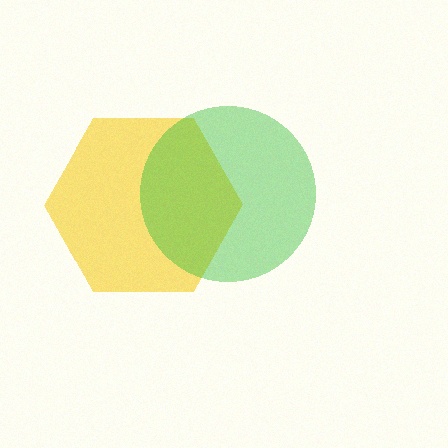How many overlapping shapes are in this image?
There are 2 overlapping shapes in the image.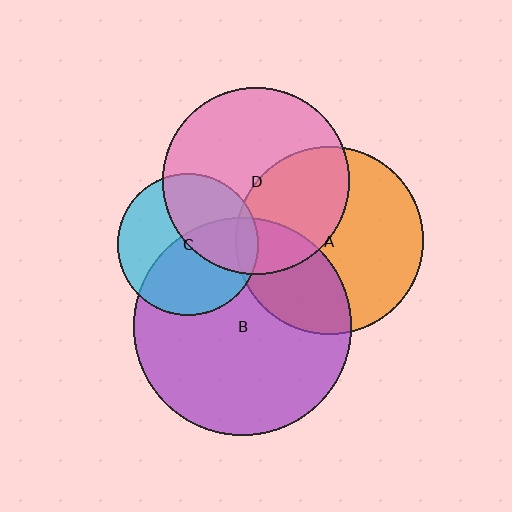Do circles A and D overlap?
Yes.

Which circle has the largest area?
Circle B (purple).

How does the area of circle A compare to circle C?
Approximately 1.8 times.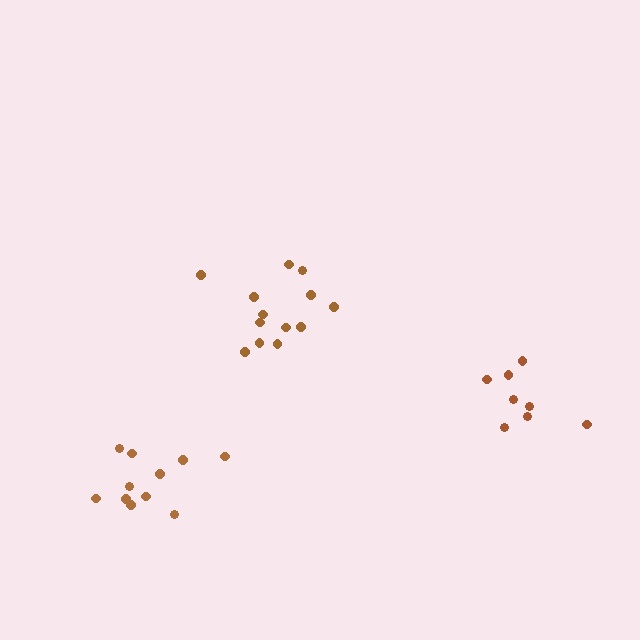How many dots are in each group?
Group 1: 11 dots, Group 2: 8 dots, Group 3: 13 dots (32 total).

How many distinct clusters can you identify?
There are 3 distinct clusters.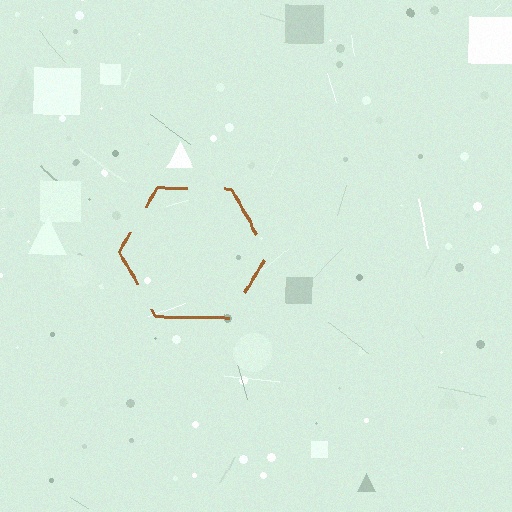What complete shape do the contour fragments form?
The contour fragments form a hexagon.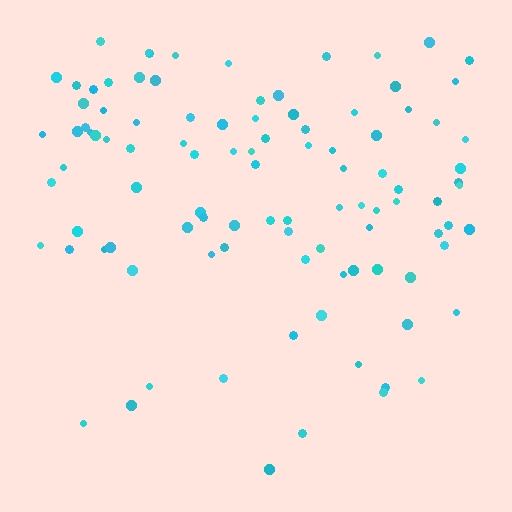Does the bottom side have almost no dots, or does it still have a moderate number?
Still a moderate number, just noticeably fewer than the top.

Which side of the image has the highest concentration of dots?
The top.